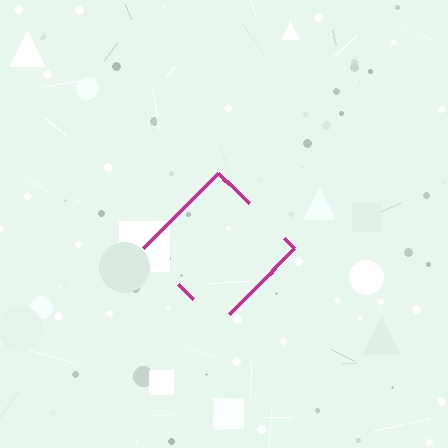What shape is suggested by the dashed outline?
The dashed outline suggests a diamond.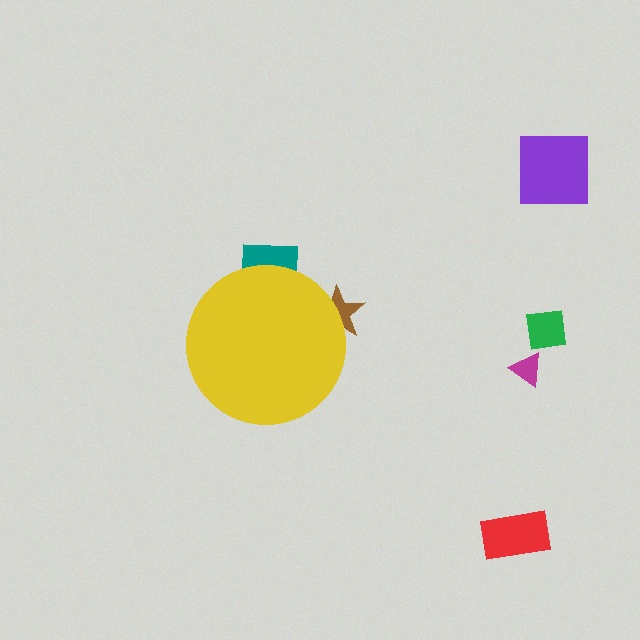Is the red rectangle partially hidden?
No, the red rectangle is fully visible.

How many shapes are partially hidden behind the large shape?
2 shapes are partially hidden.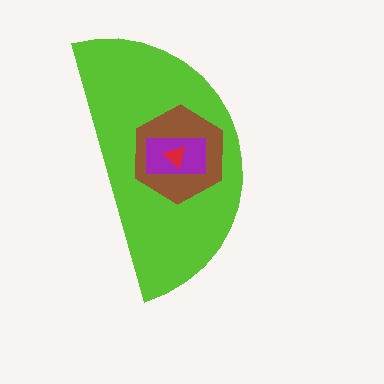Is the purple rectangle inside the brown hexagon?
Yes.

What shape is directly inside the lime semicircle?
The brown hexagon.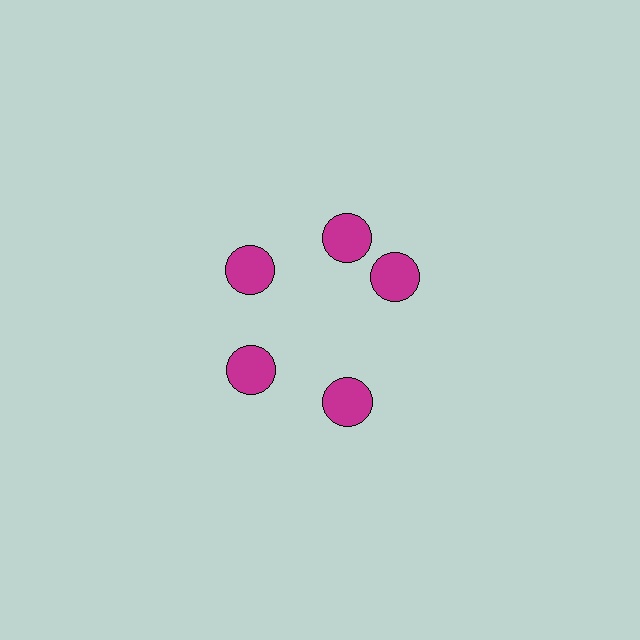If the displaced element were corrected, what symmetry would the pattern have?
It would have 5-fold rotational symmetry — the pattern would map onto itself every 72 degrees.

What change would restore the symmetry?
The symmetry would be restored by rotating it back into even spacing with its neighbors so that all 5 circles sit at equal angles and equal distance from the center.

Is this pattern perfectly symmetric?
No. The 5 magenta circles are arranged in a ring, but one element near the 3 o'clock position is rotated out of alignment along the ring, breaking the 5-fold rotational symmetry.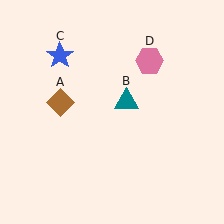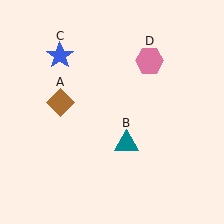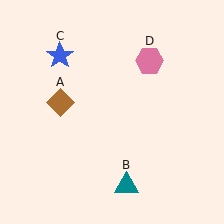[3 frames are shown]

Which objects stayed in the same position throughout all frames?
Brown diamond (object A) and blue star (object C) and pink hexagon (object D) remained stationary.